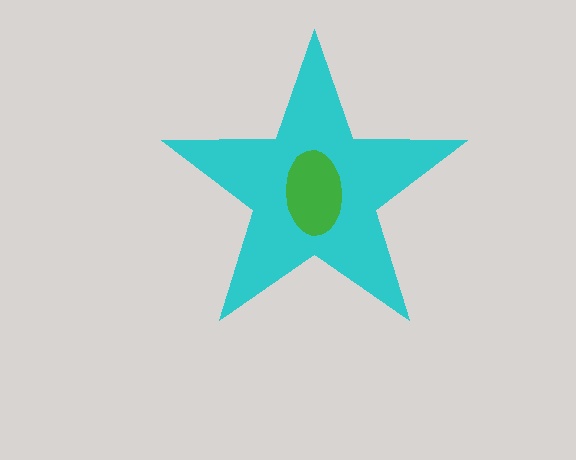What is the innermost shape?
The green ellipse.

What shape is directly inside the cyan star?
The green ellipse.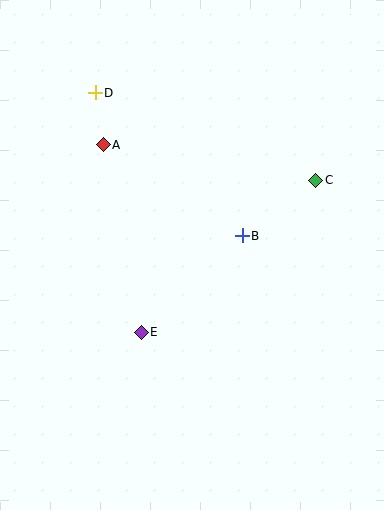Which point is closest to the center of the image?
Point B at (242, 236) is closest to the center.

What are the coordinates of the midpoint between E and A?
The midpoint between E and A is at (122, 238).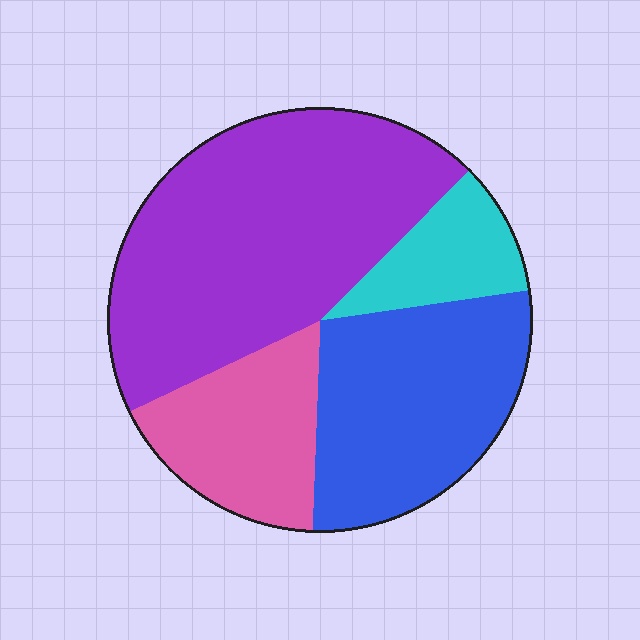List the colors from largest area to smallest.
From largest to smallest: purple, blue, pink, cyan.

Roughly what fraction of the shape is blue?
Blue covers 28% of the shape.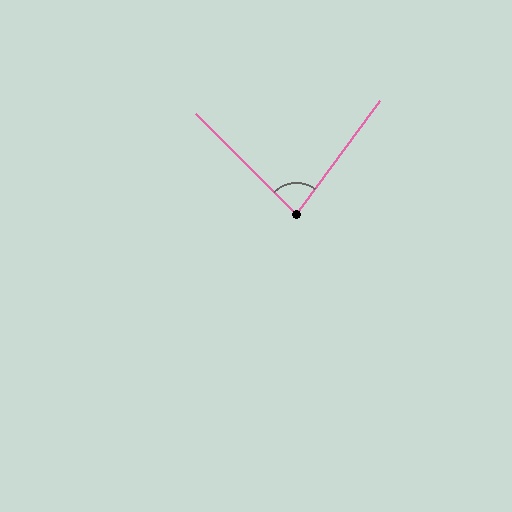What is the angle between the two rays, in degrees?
Approximately 81 degrees.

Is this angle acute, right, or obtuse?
It is acute.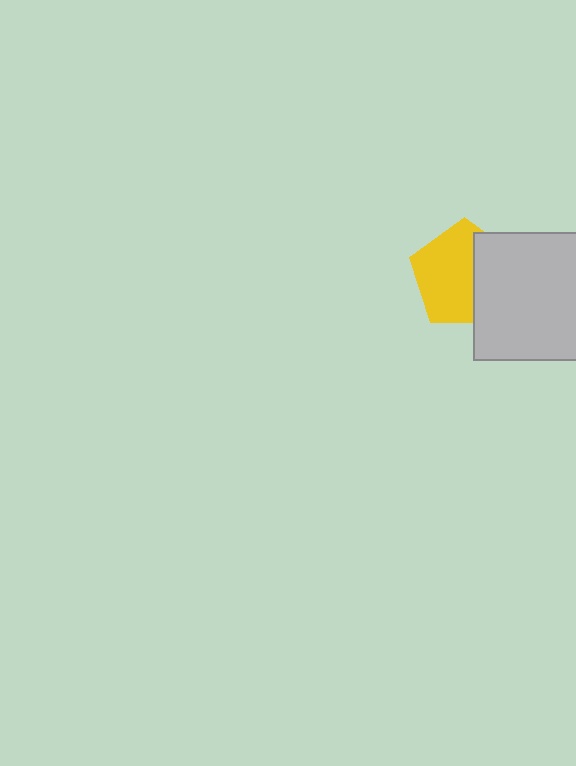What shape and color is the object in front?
The object in front is a light gray square.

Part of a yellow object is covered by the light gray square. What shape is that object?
It is a pentagon.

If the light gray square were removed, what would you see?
You would see the complete yellow pentagon.